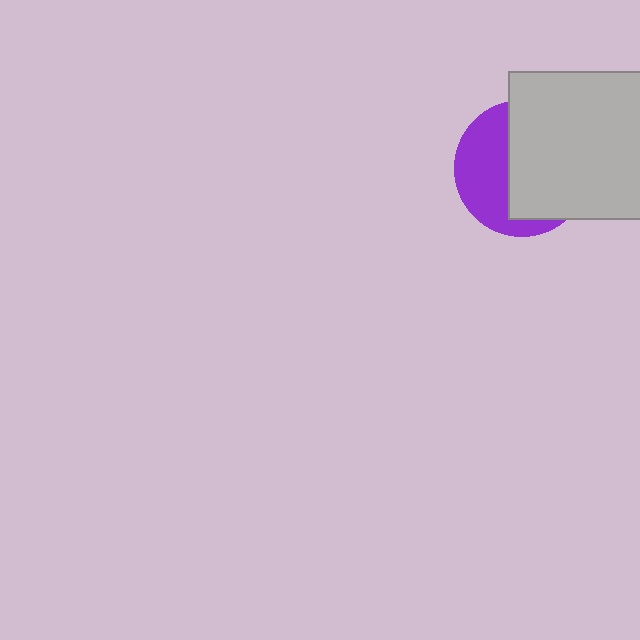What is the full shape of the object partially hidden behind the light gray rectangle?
The partially hidden object is a purple circle.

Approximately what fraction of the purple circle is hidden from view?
Roughly 58% of the purple circle is hidden behind the light gray rectangle.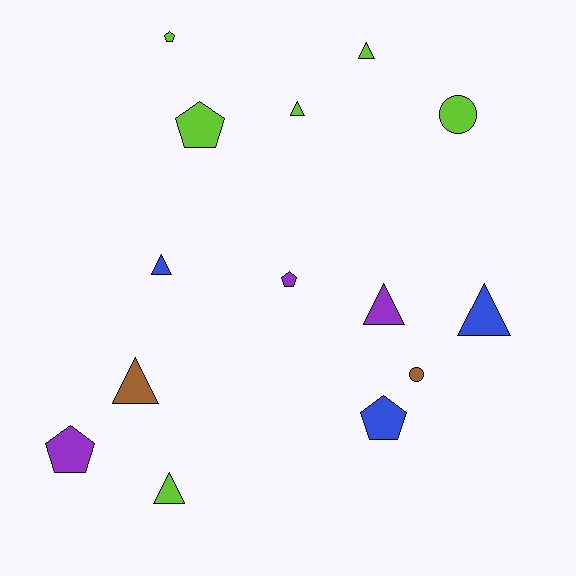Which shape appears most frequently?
Triangle, with 7 objects.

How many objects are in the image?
There are 14 objects.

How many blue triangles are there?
There are 2 blue triangles.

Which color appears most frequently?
Lime, with 6 objects.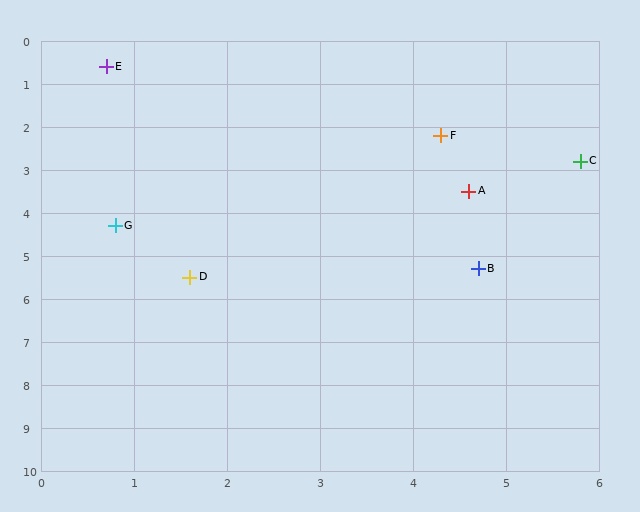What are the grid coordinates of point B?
Point B is at approximately (4.7, 5.3).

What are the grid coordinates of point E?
Point E is at approximately (0.7, 0.6).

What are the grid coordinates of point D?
Point D is at approximately (1.6, 5.5).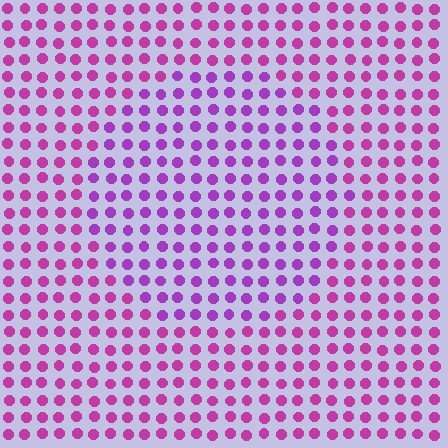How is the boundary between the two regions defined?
The boundary is defined purely by a slight shift in hue (about 26 degrees). Spacing, size, and orientation are identical on both sides.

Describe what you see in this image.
The image is filled with small magenta elements in a uniform arrangement. A circle-shaped region is visible where the elements are tinted to a slightly different hue, forming a subtle color boundary.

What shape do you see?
I see a circle.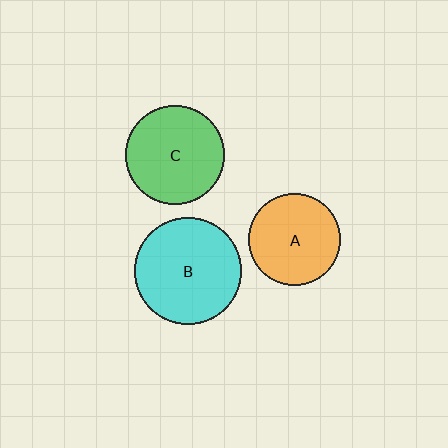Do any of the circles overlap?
No, none of the circles overlap.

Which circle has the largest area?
Circle B (cyan).